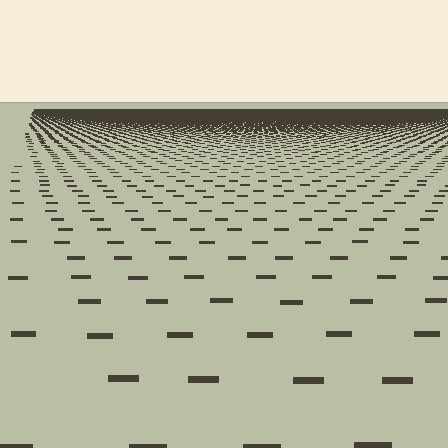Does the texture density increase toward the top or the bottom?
Density increases toward the top.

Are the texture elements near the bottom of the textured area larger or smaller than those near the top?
Larger. Near the bottom, elements are closer to the viewer and appear at a bigger on-screen size.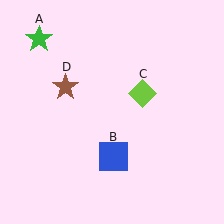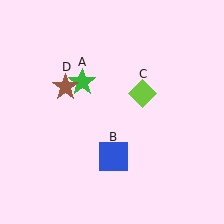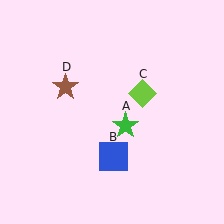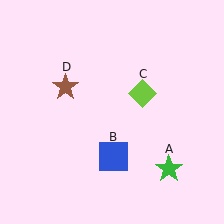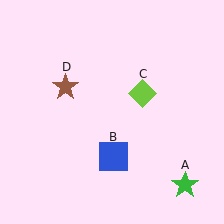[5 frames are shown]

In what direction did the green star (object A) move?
The green star (object A) moved down and to the right.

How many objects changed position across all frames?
1 object changed position: green star (object A).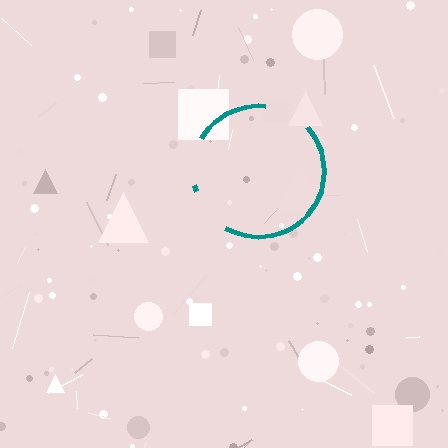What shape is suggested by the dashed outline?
The dashed outline suggests a circle.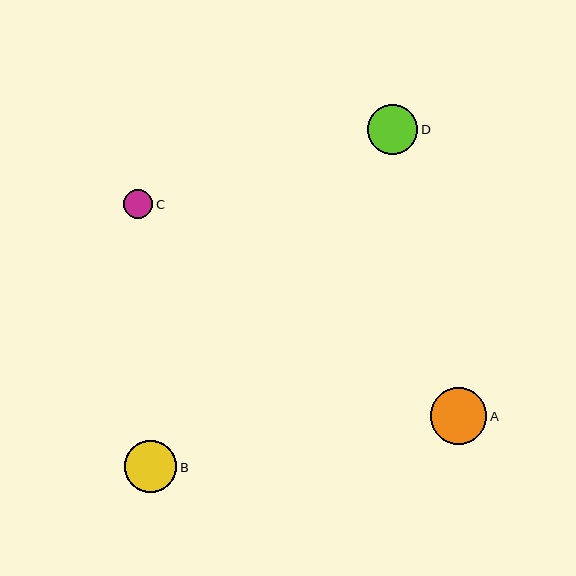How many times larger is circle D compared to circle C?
Circle D is approximately 1.7 times the size of circle C.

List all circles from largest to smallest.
From largest to smallest: A, B, D, C.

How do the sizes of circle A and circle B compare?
Circle A and circle B are approximately the same size.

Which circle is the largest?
Circle A is the largest with a size of approximately 57 pixels.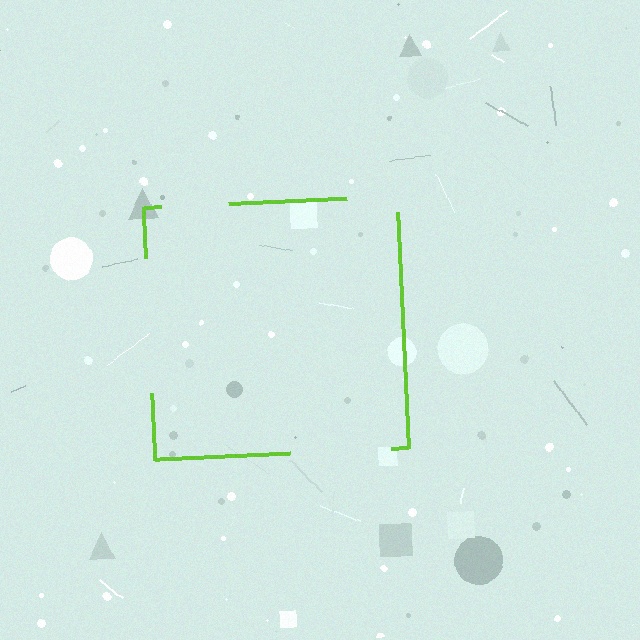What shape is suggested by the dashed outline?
The dashed outline suggests a square.